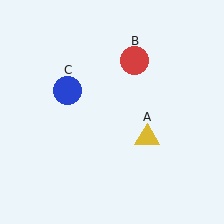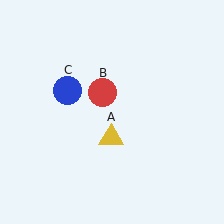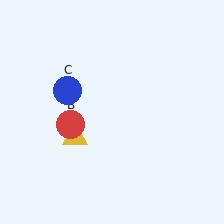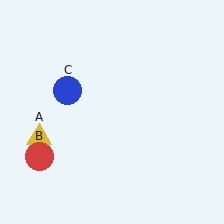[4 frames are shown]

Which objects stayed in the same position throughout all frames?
Blue circle (object C) remained stationary.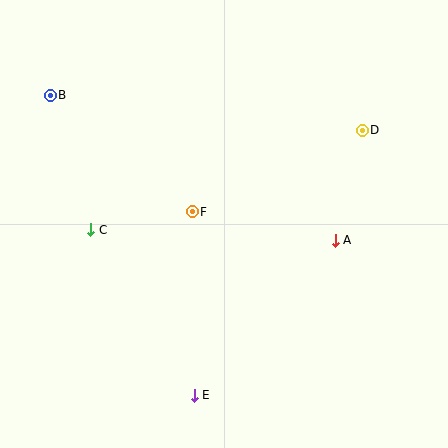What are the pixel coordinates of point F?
Point F is at (192, 212).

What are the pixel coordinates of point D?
Point D is at (362, 130).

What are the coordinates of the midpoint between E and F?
The midpoint between E and F is at (193, 304).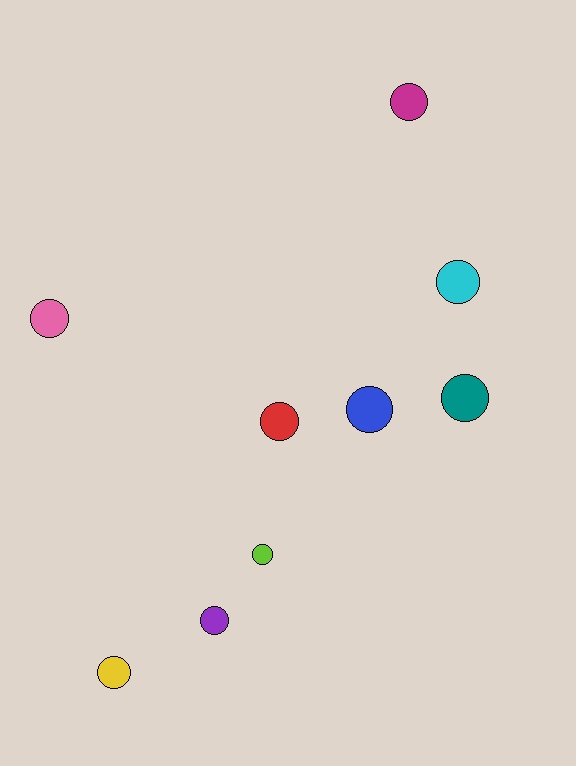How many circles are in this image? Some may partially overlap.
There are 9 circles.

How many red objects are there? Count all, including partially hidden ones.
There is 1 red object.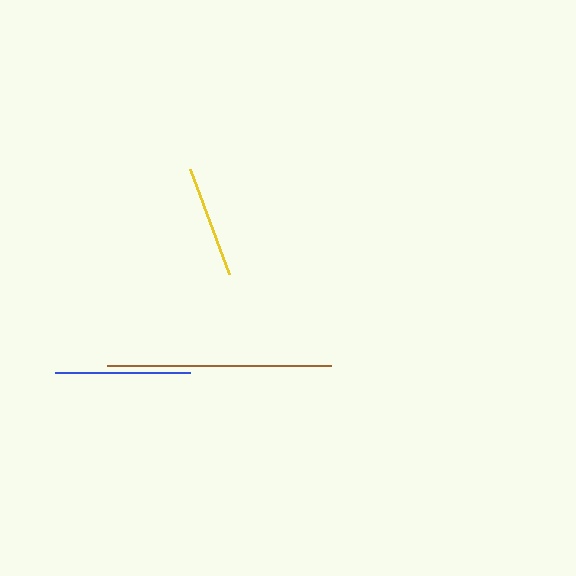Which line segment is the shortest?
The yellow line is the shortest at approximately 112 pixels.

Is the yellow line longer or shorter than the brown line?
The brown line is longer than the yellow line.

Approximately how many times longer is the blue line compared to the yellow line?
The blue line is approximately 1.2 times the length of the yellow line.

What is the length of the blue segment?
The blue segment is approximately 135 pixels long.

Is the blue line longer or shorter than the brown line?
The brown line is longer than the blue line.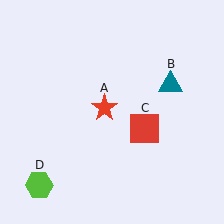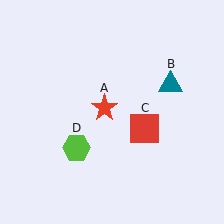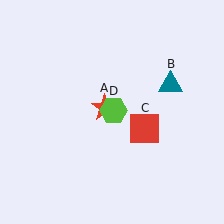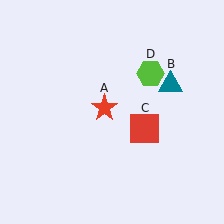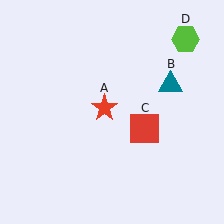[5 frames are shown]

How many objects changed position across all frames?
1 object changed position: lime hexagon (object D).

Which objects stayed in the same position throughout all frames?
Red star (object A) and teal triangle (object B) and red square (object C) remained stationary.